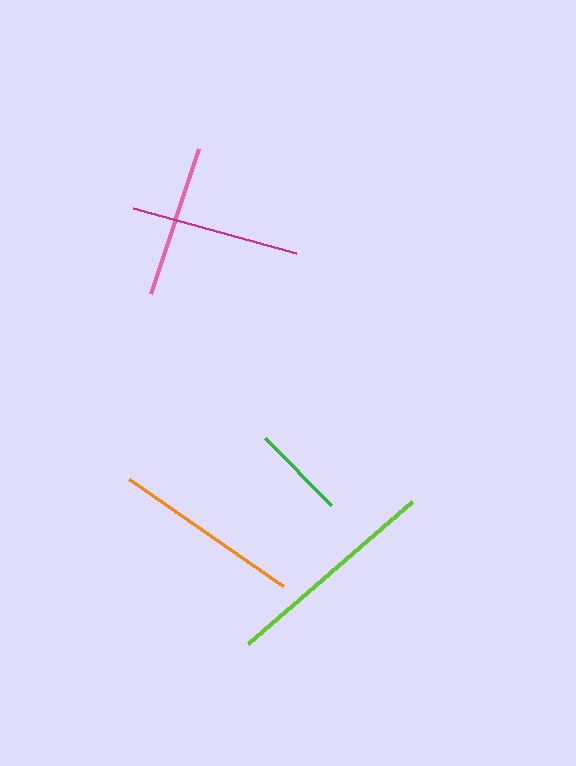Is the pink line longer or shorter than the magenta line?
The magenta line is longer than the pink line.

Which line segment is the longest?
The lime line is the longest at approximately 217 pixels.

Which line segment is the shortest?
The green line is the shortest at approximately 94 pixels.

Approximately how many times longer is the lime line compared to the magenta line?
The lime line is approximately 1.3 times the length of the magenta line.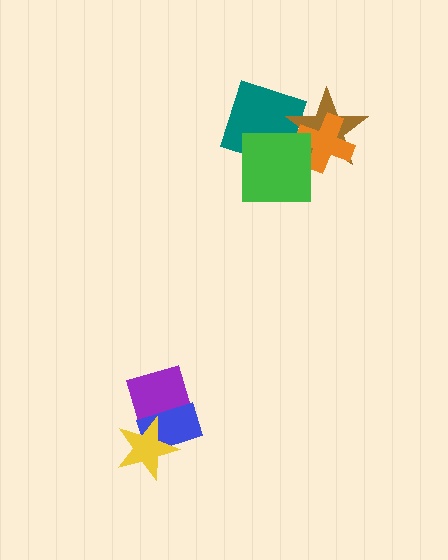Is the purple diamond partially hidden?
Yes, it is partially covered by another shape.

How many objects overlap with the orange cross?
3 objects overlap with the orange cross.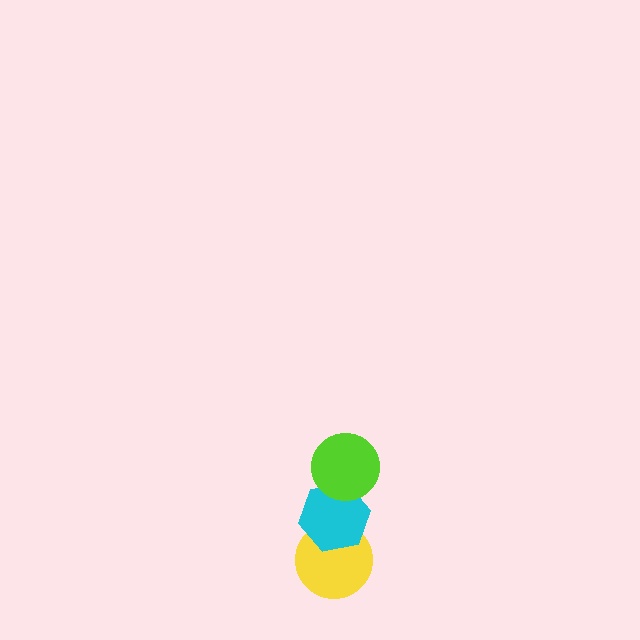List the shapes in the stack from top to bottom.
From top to bottom: the lime circle, the cyan hexagon, the yellow circle.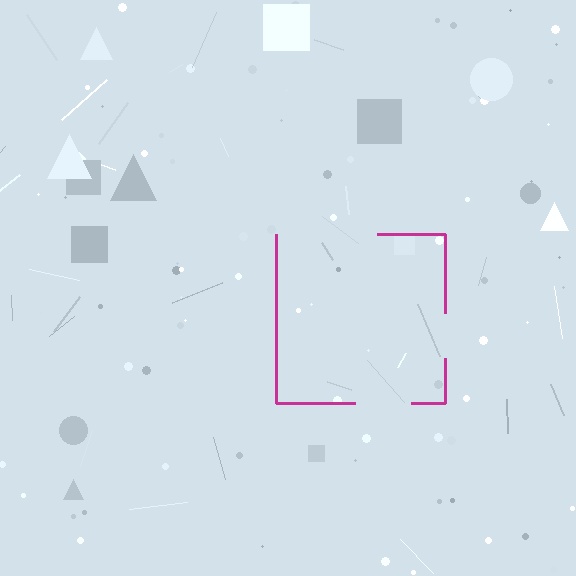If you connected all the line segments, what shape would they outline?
They would outline a square.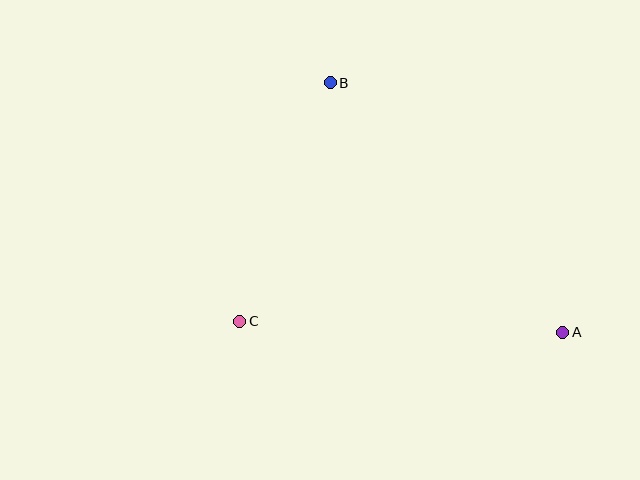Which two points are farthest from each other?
Points A and B are farthest from each other.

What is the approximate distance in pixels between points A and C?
The distance between A and C is approximately 323 pixels.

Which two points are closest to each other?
Points B and C are closest to each other.